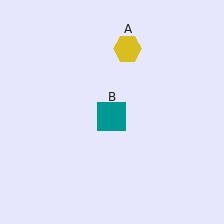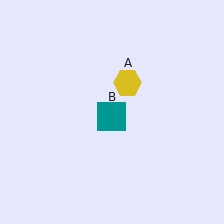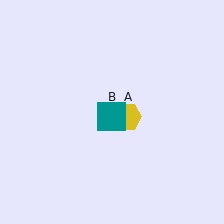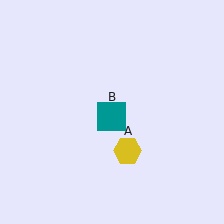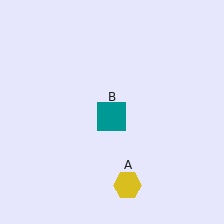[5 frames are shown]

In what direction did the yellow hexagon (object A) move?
The yellow hexagon (object A) moved down.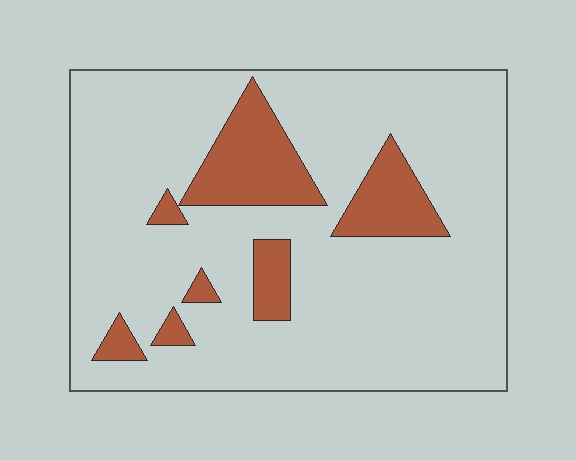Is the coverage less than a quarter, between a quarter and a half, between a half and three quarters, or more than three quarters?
Less than a quarter.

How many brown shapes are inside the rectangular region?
7.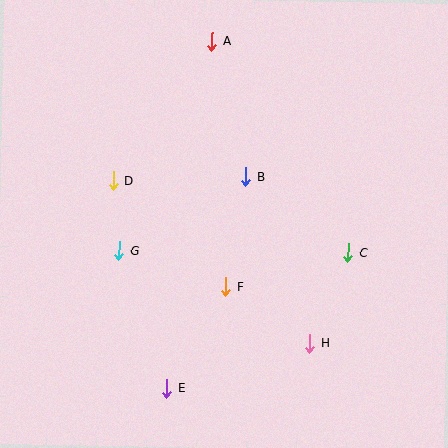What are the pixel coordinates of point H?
Point H is at (310, 343).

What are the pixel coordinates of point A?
Point A is at (212, 41).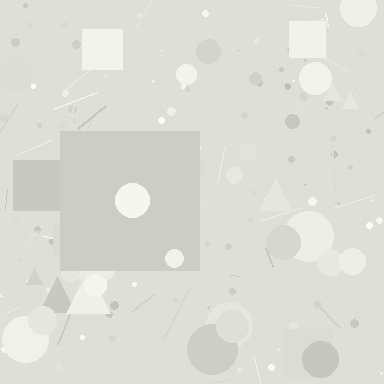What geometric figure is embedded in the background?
A square is embedded in the background.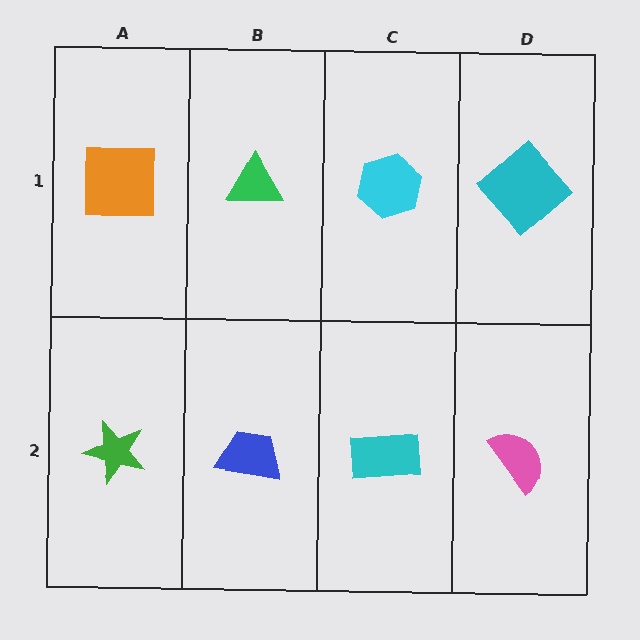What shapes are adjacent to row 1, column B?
A blue trapezoid (row 2, column B), an orange square (row 1, column A), a cyan hexagon (row 1, column C).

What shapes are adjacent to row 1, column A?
A green star (row 2, column A), a green triangle (row 1, column B).